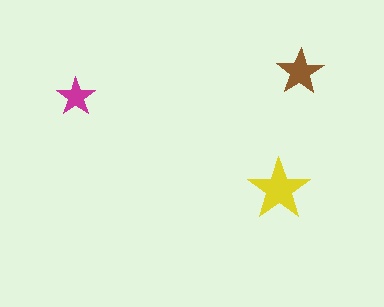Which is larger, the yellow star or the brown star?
The yellow one.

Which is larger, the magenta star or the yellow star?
The yellow one.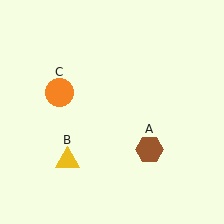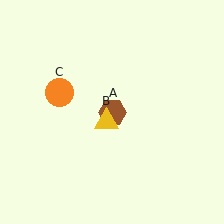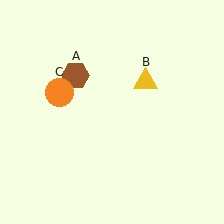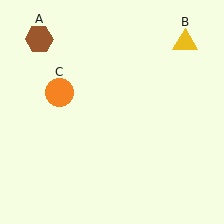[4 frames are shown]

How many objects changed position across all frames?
2 objects changed position: brown hexagon (object A), yellow triangle (object B).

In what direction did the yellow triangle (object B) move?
The yellow triangle (object B) moved up and to the right.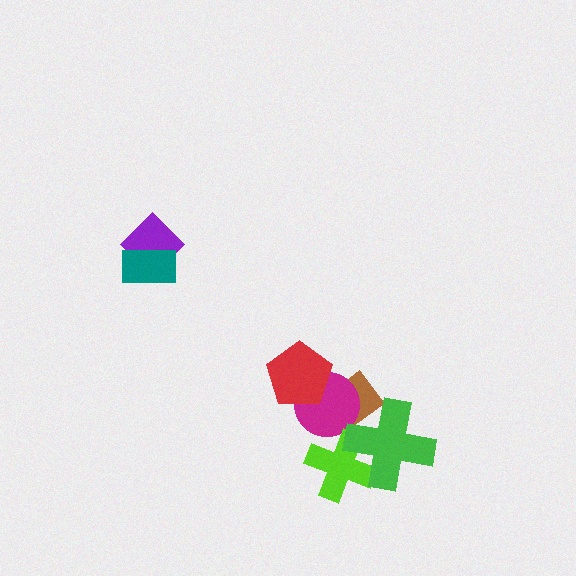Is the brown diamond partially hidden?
Yes, it is partially covered by another shape.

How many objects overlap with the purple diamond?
1 object overlaps with the purple diamond.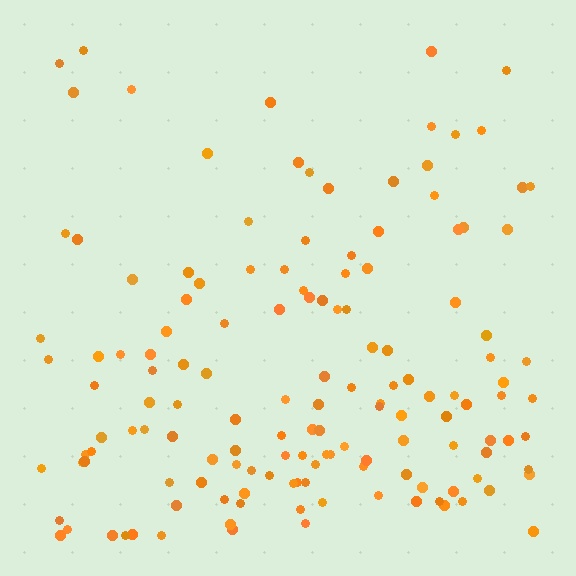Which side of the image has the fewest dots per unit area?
The top.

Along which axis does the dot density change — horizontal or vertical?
Vertical.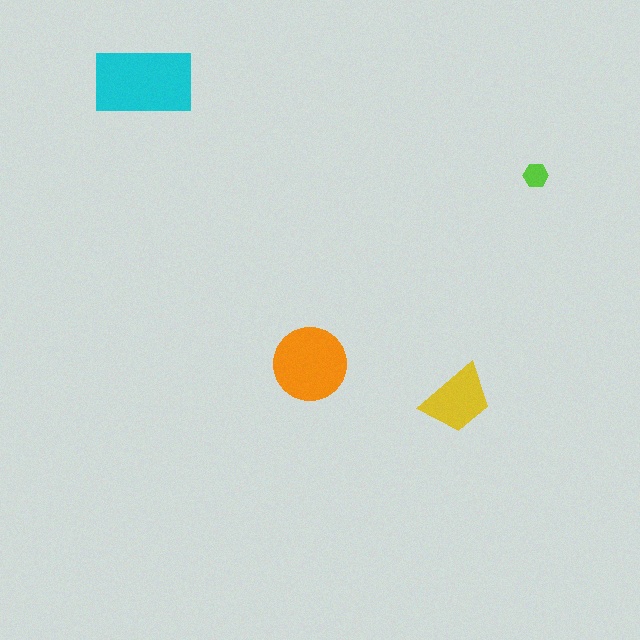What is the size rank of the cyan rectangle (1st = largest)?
1st.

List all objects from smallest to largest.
The lime hexagon, the yellow trapezoid, the orange circle, the cyan rectangle.